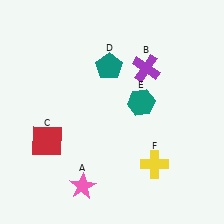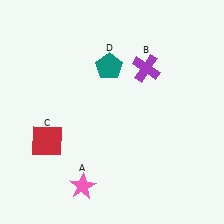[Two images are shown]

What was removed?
The teal hexagon (E), the yellow cross (F) were removed in Image 2.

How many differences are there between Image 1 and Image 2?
There are 2 differences between the two images.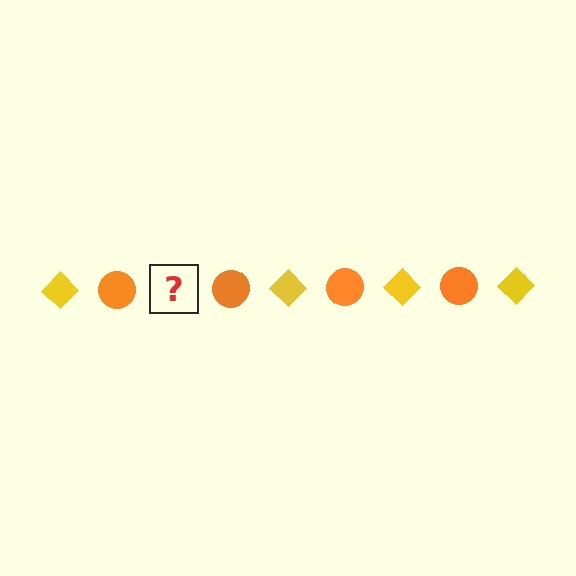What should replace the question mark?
The question mark should be replaced with a yellow diamond.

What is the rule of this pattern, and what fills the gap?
The rule is that the pattern alternates between yellow diamond and orange circle. The gap should be filled with a yellow diamond.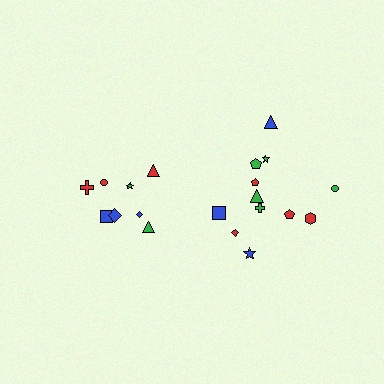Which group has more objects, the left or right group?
The right group.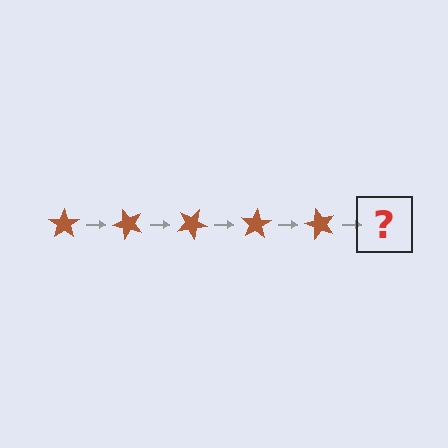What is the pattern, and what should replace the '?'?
The pattern is that the star rotates 50 degrees each step. The '?' should be a brown star rotated 250 degrees.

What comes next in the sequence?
The next element should be a brown star rotated 250 degrees.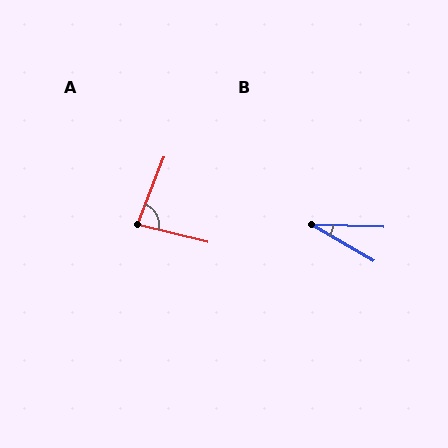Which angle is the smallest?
B, at approximately 29 degrees.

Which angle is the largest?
A, at approximately 82 degrees.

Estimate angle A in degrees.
Approximately 82 degrees.